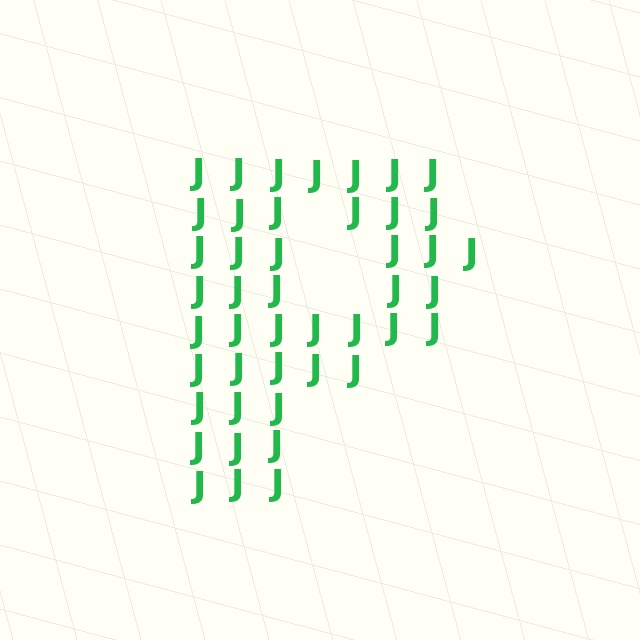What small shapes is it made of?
It is made of small letter J's.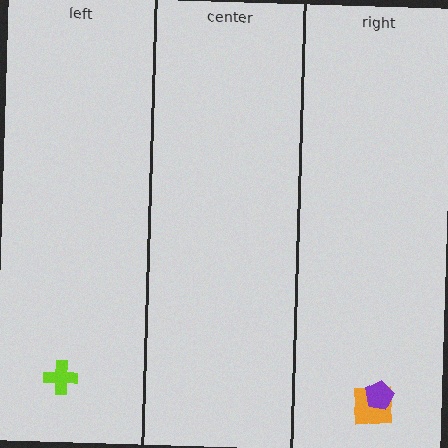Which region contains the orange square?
The right region.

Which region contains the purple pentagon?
The right region.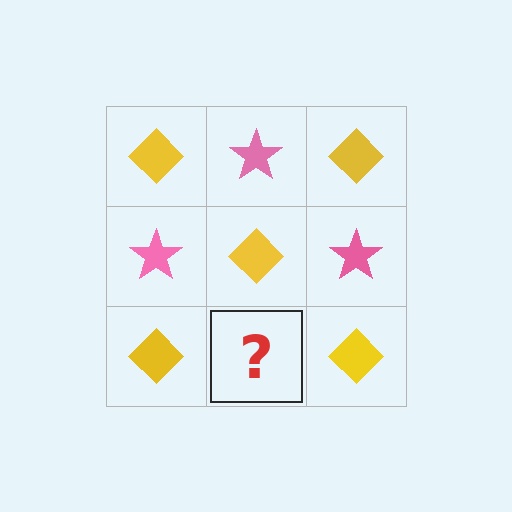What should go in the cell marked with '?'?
The missing cell should contain a pink star.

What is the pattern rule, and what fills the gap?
The rule is that it alternates yellow diamond and pink star in a checkerboard pattern. The gap should be filled with a pink star.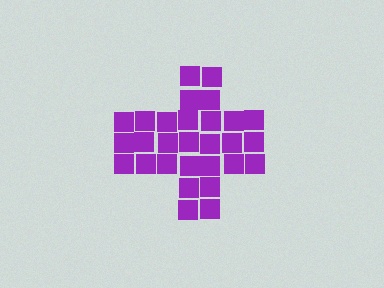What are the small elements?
The small elements are squares.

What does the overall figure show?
The overall figure shows a cross.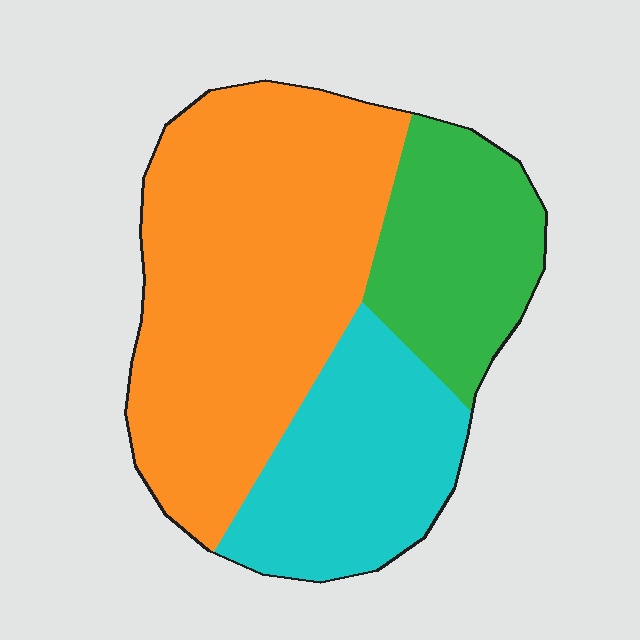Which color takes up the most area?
Orange, at roughly 55%.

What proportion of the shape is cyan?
Cyan takes up between a sixth and a third of the shape.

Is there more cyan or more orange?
Orange.